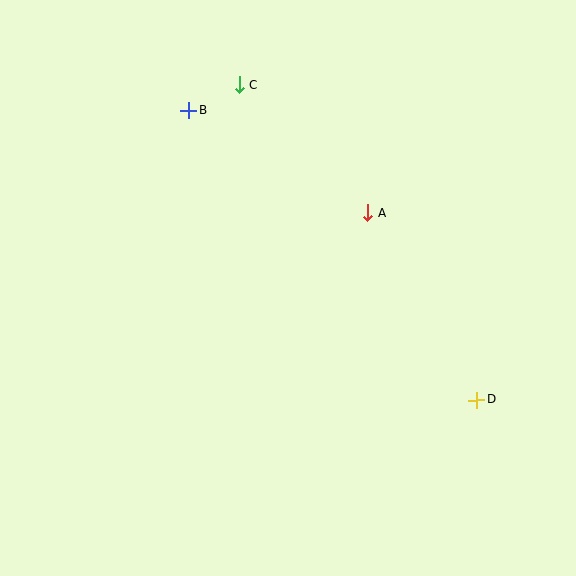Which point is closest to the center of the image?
Point A at (368, 213) is closest to the center.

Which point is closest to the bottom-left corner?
Point B is closest to the bottom-left corner.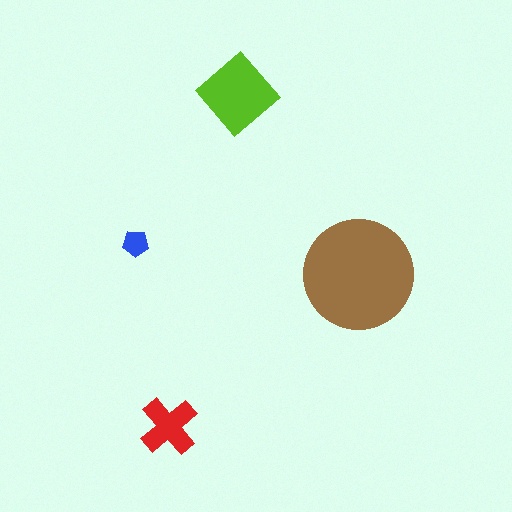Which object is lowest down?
The red cross is bottommost.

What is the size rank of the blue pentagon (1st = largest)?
4th.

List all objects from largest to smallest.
The brown circle, the lime diamond, the red cross, the blue pentagon.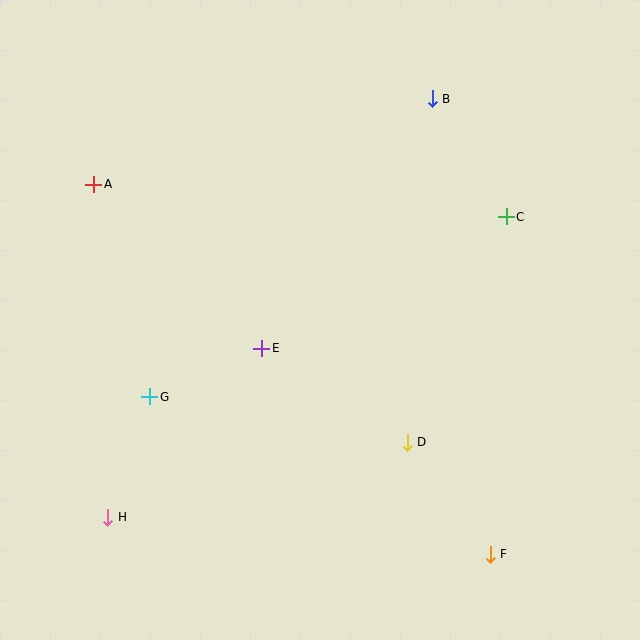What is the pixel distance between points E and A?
The distance between E and A is 234 pixels.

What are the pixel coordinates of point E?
Point E is at (262, 348).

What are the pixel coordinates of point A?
Point A is at (94, 184).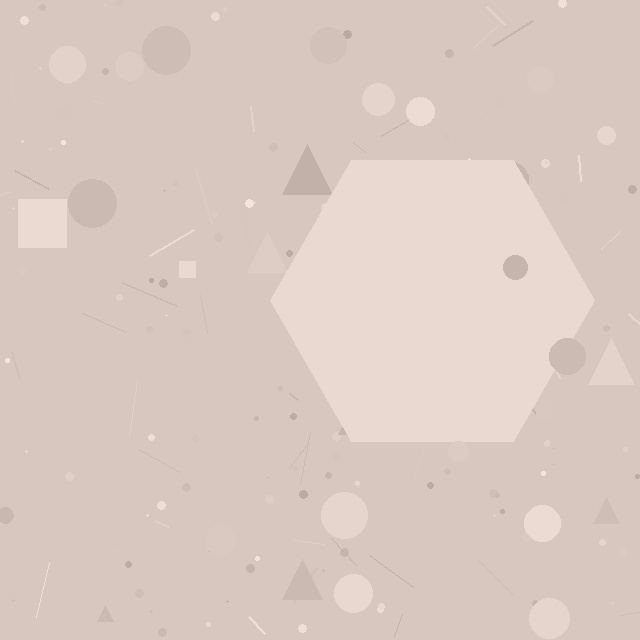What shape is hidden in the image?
A hexagon is hidden in the image.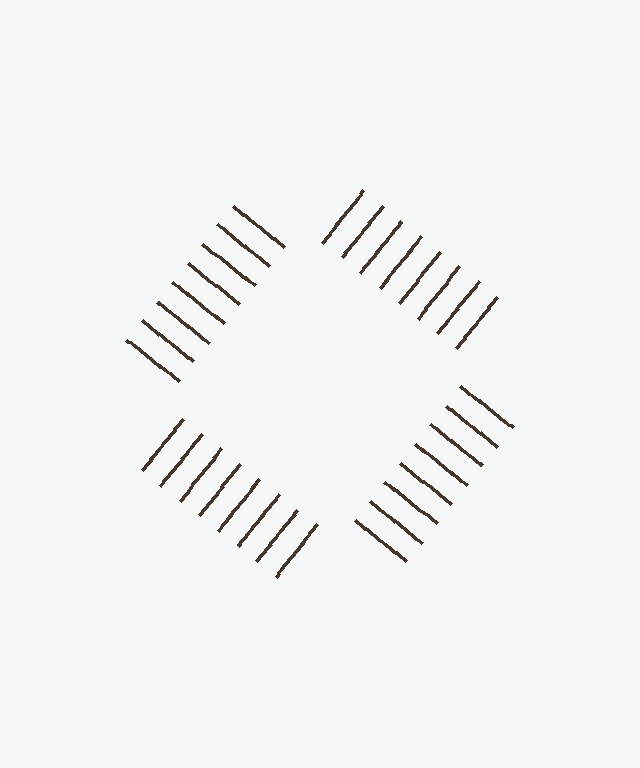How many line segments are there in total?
32 — 8 along each of the 4 edges.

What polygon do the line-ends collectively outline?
An illusory square — the line segments terminate on its edges but no continuous stroke is drawn.